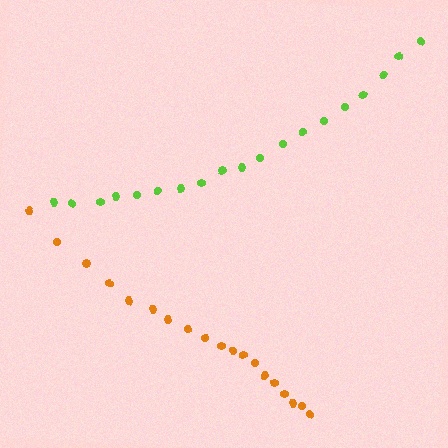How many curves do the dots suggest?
There are 2 distinct paths.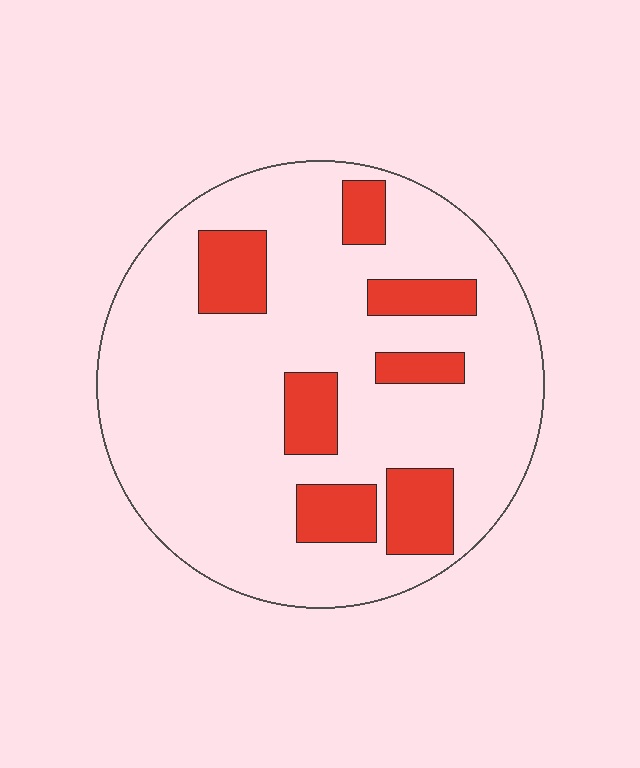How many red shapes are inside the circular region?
7.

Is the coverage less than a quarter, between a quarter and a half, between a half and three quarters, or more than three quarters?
Less than a quarter.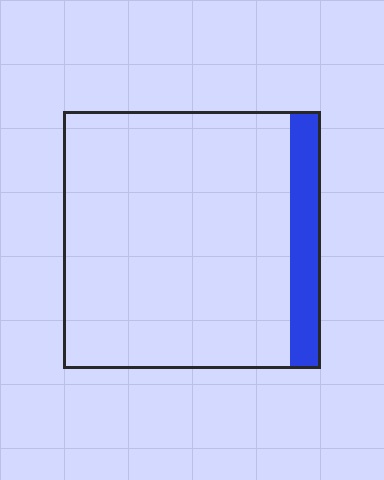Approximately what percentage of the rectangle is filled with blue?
Approximately 10%.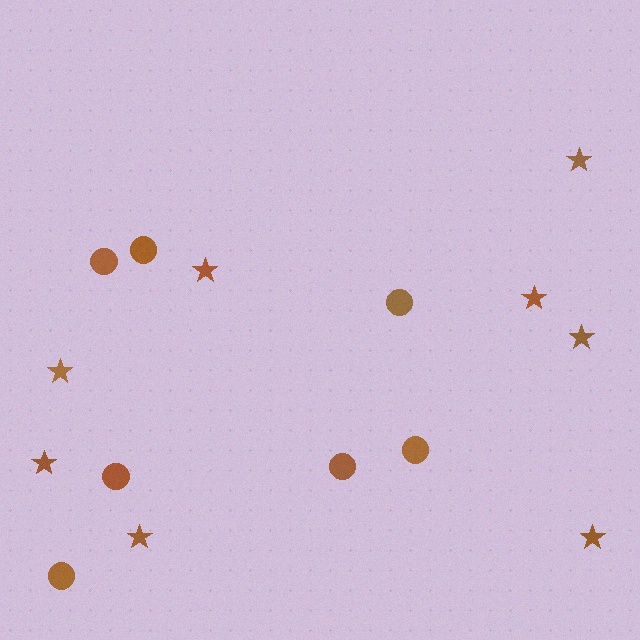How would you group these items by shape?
There are 2 groups: one group of circles (7) and one group of stars (8).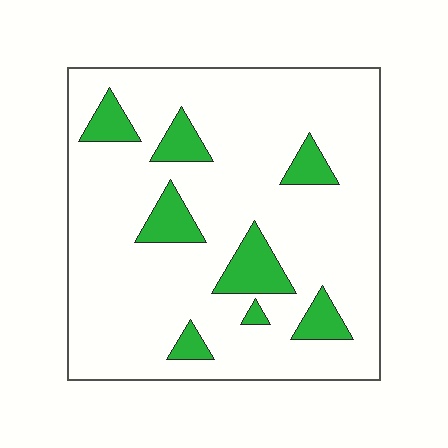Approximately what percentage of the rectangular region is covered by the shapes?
Approximately 15%.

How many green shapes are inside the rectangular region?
8.